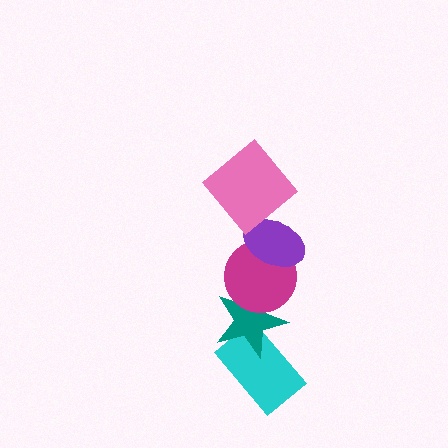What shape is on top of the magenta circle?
The purple ellipse is on top of the magenta circle.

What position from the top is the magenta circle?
The magenta circle is 3rd from the top.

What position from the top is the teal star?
The teal star is 4th from the top.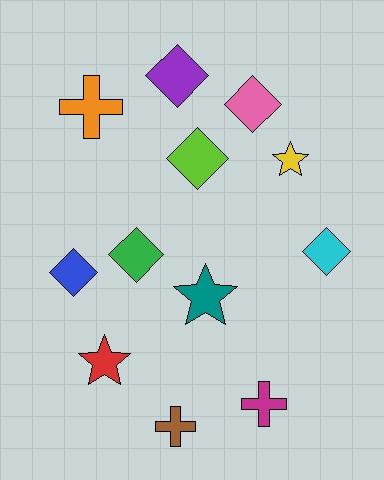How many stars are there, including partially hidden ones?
There are 3 stars.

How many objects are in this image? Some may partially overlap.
There are 12 objects.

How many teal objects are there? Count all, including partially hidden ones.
There is 1 teal object.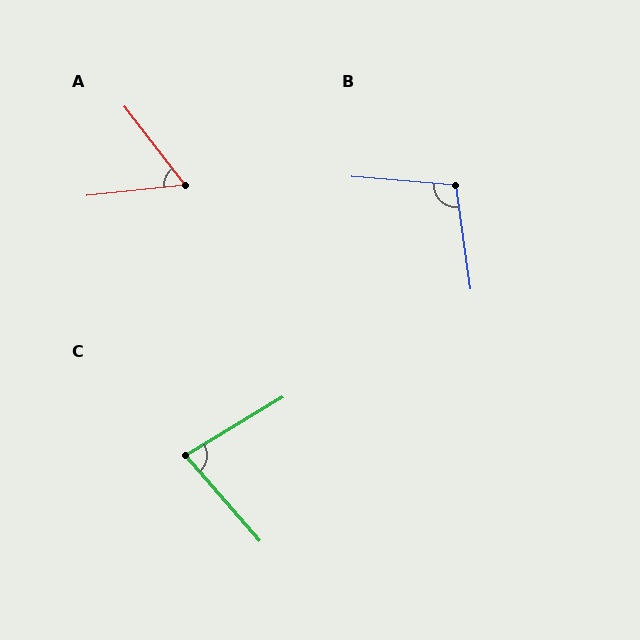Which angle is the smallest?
A, at approximately 59 degrees.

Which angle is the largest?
B, at approximately 103 degrees.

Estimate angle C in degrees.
Approximately 80 degrees.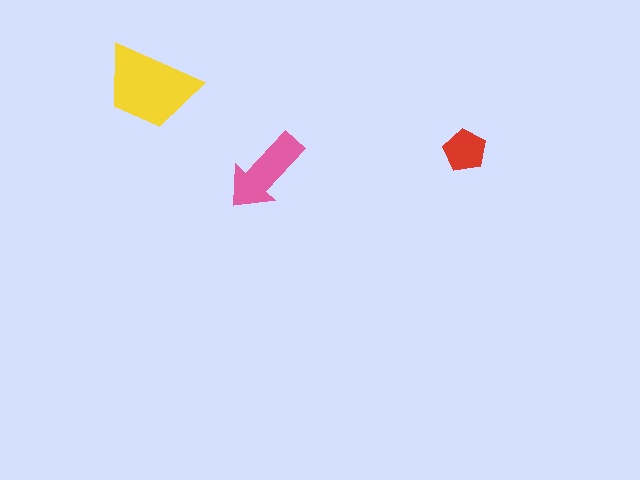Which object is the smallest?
The red pentagon.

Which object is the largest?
The yellow trapezoid.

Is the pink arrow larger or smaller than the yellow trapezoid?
Smaller.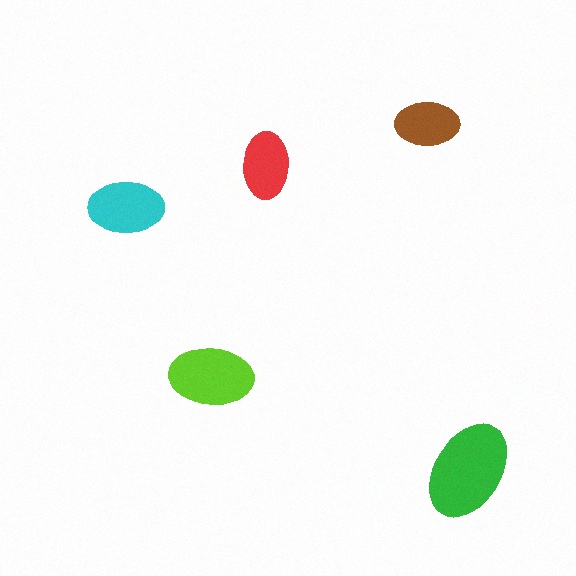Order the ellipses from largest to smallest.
the green one, the lime one, the cyan one, the red one, the brown one.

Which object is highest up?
The brown ellipse is topmost.